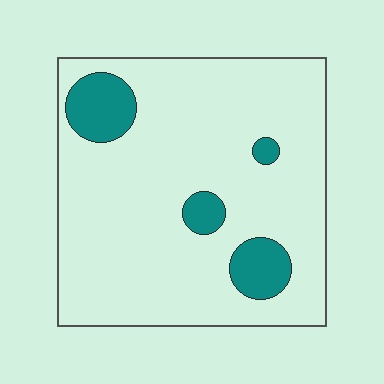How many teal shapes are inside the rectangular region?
4.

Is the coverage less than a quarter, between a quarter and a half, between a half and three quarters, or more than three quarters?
Less than a quarter.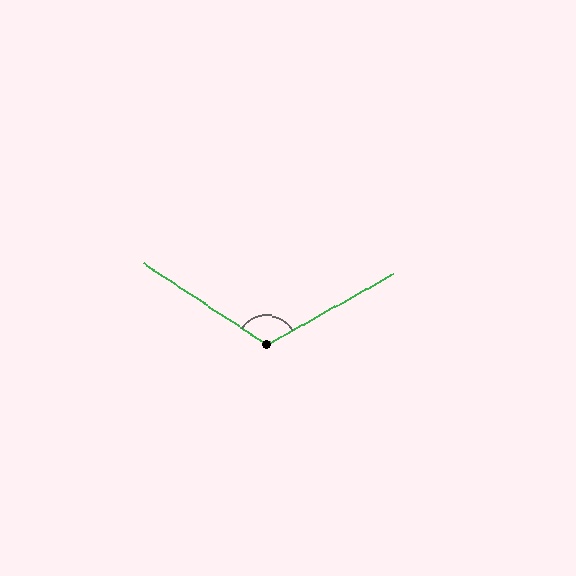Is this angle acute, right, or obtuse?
It is obtuse.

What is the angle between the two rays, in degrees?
Approximately 117 degrees.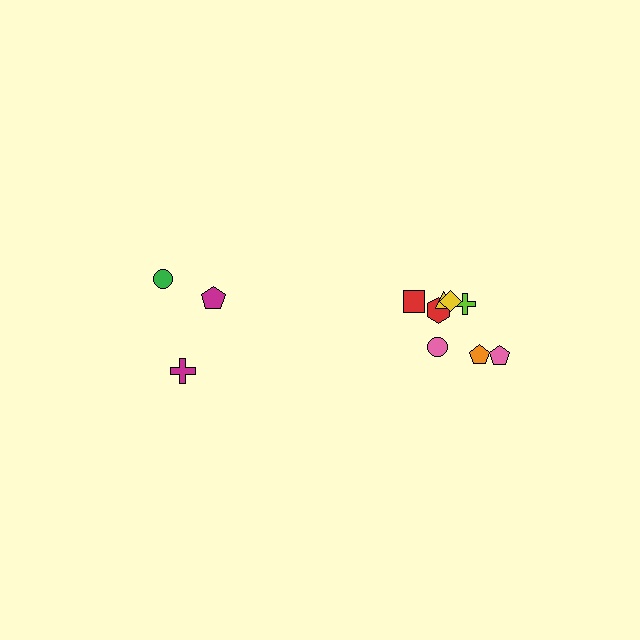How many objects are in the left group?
There are 3 objects.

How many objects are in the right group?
There are 8 objects.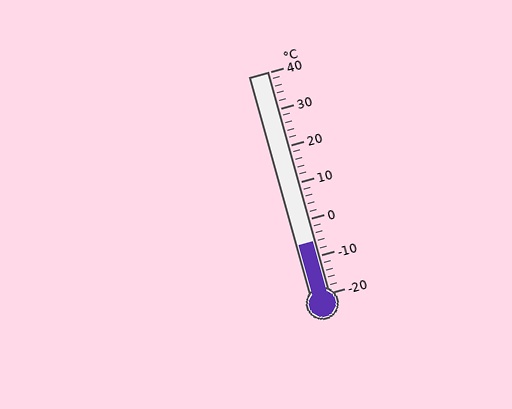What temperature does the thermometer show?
The thermometer shows approximately -6°C.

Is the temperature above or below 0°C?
The temperature is below 0°C.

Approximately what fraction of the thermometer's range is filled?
The thermometer is filled to approximately 25% of its range.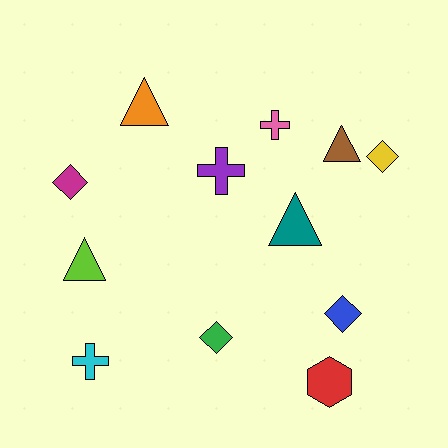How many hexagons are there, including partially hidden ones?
There is 1 hexagon.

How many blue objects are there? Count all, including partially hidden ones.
There is 1 blue object.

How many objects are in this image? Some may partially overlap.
There are 12 objects.